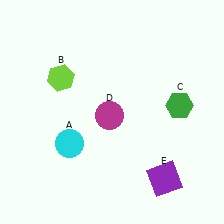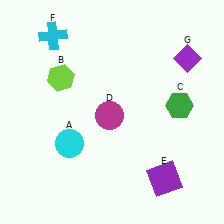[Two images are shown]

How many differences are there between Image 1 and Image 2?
There are 2 differences between the two images.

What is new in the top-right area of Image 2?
A purple diamond (G) was added in the top-right area of Image 2.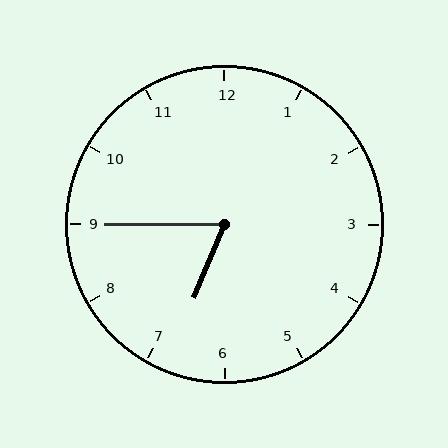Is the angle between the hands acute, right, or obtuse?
It is acute.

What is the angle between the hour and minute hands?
Approximately 68 degrees.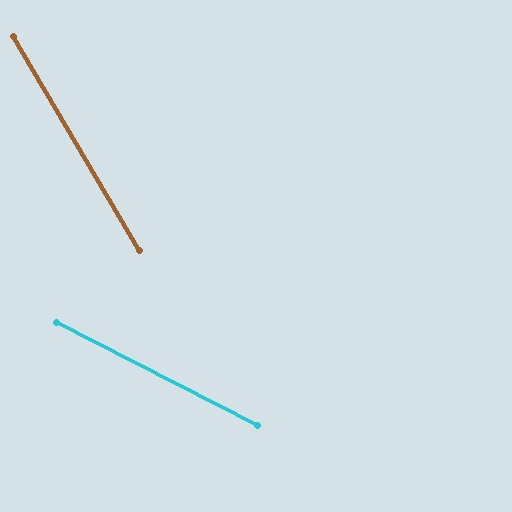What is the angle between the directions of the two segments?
Approximately 32 degrees.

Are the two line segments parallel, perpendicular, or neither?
Neither parallel nor perpendicular — they differ by about 32°.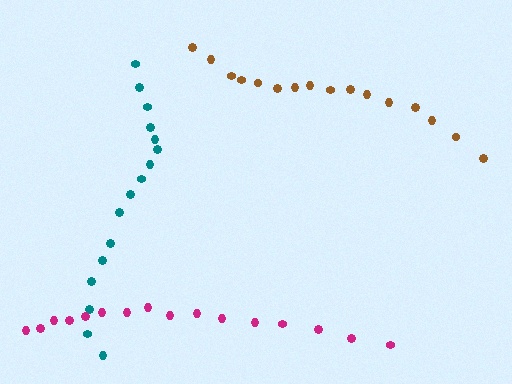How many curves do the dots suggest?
There are 3 distinct paths.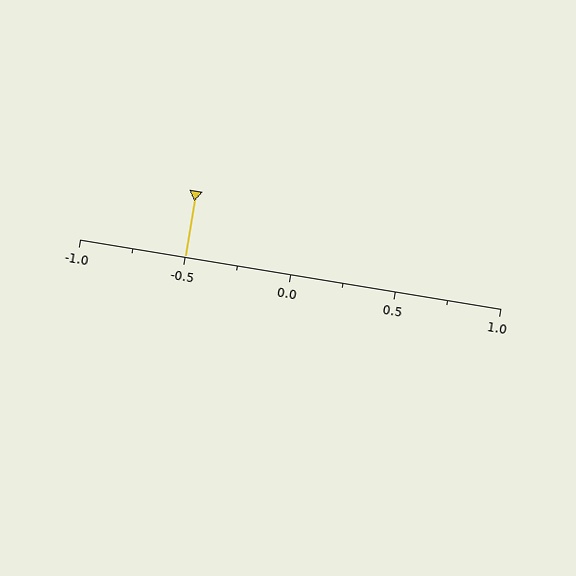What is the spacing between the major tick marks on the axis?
The major ticks are spaced 0.5 apart.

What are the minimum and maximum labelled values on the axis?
The axis runs from -1.0 to 1.0.